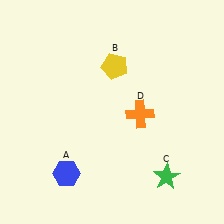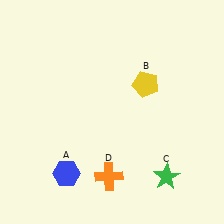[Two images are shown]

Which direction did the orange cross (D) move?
The orange cross (D) moved down.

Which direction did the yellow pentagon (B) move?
The yellow pentagon (B) moved right.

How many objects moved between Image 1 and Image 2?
2 objects moved between the two images.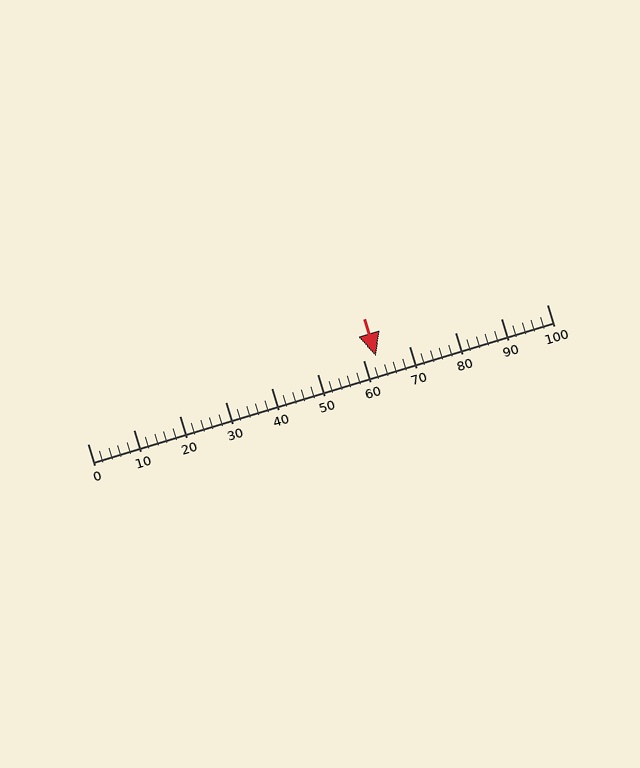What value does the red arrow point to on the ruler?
The red arrow points to approximately 63.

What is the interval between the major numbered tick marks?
The major tick marks are spaced 10 units apart.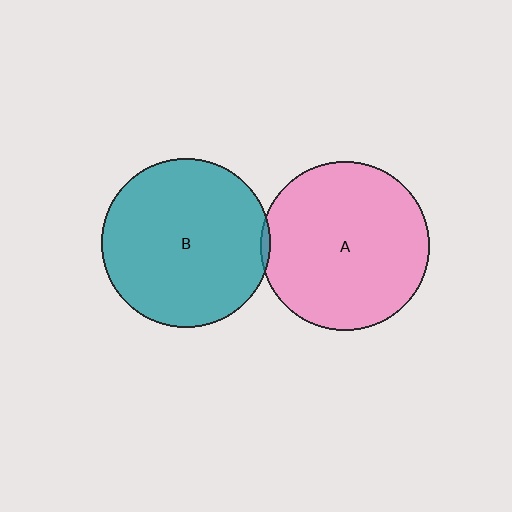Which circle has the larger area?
Circle A (pink).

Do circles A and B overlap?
Yes.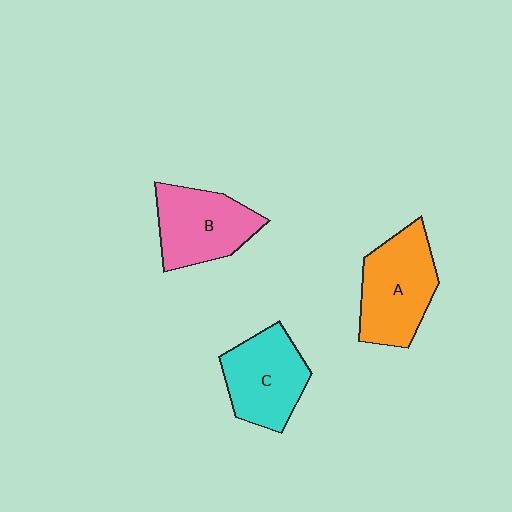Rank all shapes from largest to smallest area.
From largest to smallest: A (orange), B (pink), C (cyan).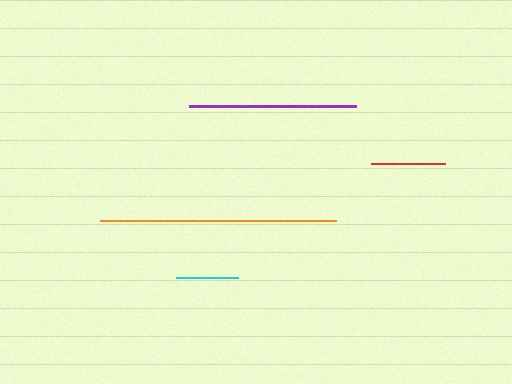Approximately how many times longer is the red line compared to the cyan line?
The red line is approximately 1.2 times the length of the cyan line.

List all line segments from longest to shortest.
From longest to shortest: orange, purple, red, cyan.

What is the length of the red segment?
The red segment is approximately 75 pixels long.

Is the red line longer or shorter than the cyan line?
The red line is longer than the cyan line.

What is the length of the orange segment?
The orange segment is approximately 236 pixels long.